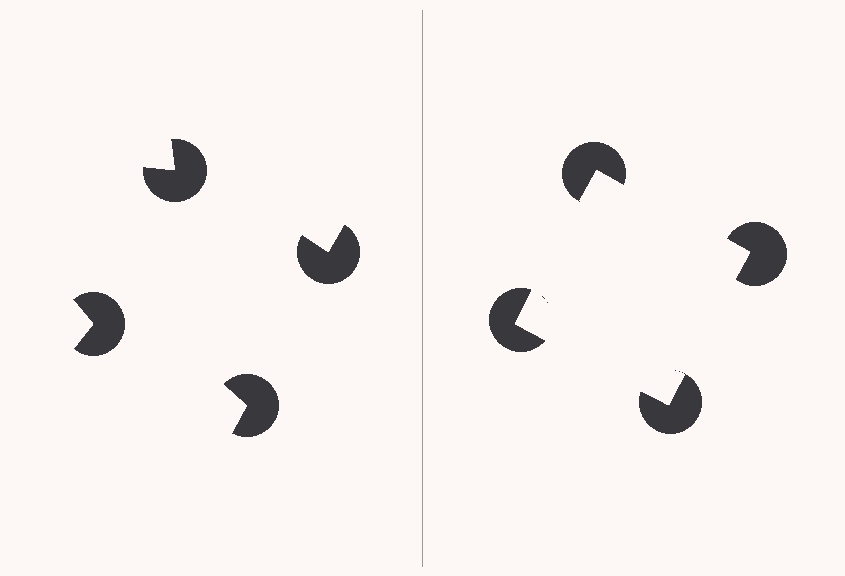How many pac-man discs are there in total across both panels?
8 — 4 on each side.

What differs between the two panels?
The pac-man discs are positioned identically on both sides; only the wedge orientations differ. On the right they align to a square; on the left they are misaligned.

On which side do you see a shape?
An illusory square appears on the right side. On the left side the wedge cuts are rotated, so no coherent shape forms.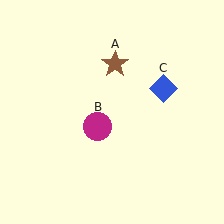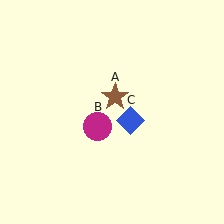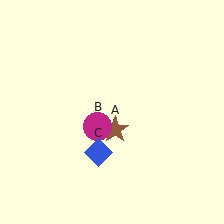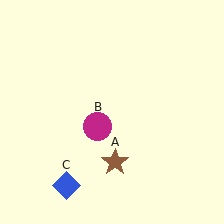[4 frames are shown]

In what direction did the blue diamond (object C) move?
The blue diamond (object C) moved down and to the left.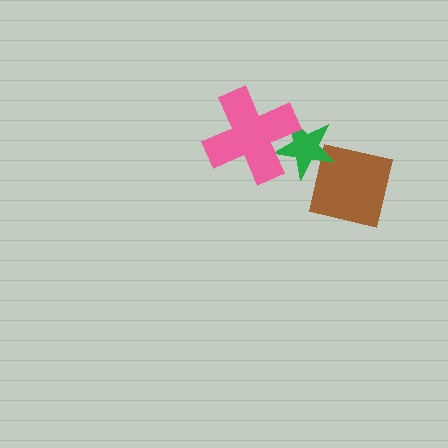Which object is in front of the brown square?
The green star is in front of the brown square.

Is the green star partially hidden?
Yes, it is partially covered by another shape.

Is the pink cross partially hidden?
No, no other shape covers it.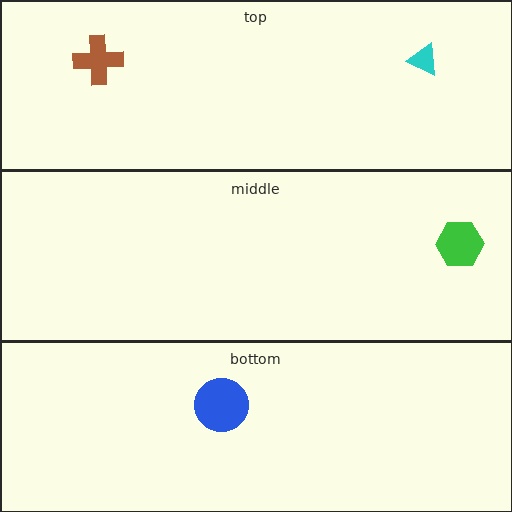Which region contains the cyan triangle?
The top region.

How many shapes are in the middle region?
1.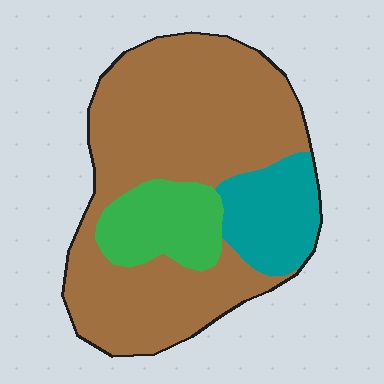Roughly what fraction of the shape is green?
Green takes up about one sixth (1/6) of the shape.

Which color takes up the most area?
Brown, at roughly 70%.